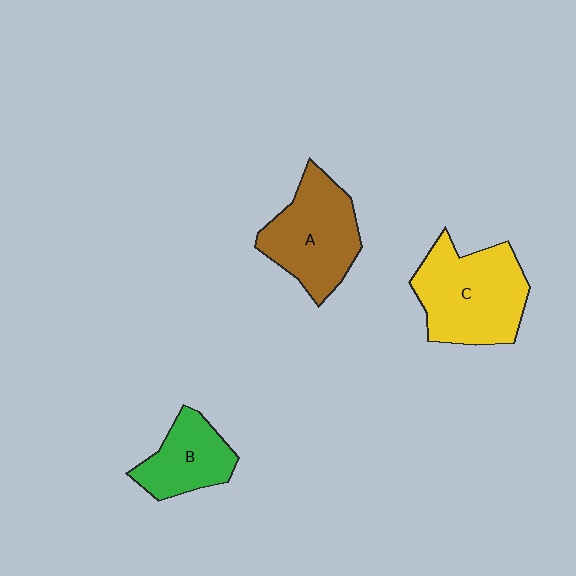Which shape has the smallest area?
Shape B (green).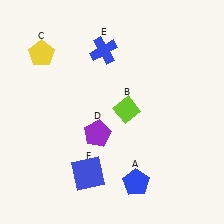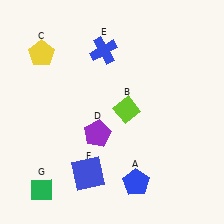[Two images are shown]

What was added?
A green diamond (G) was added in Image 2.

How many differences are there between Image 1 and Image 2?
There is 1 difference between the two images.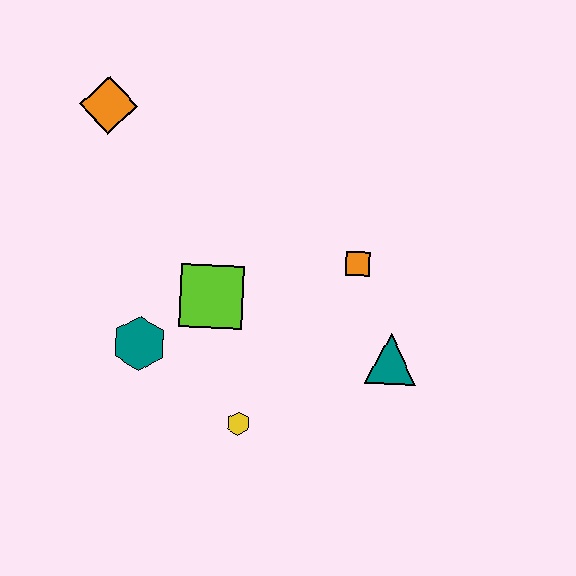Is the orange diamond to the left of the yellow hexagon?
Yes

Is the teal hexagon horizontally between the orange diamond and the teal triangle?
Yes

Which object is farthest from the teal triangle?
The orange diamond is farthest from the teal triangle.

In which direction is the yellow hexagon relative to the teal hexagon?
The yellow hexagon is to the right of the teal hexagon.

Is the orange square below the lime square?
No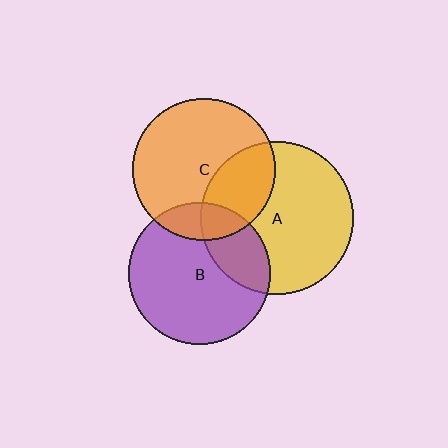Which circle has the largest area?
Circle A (yellow).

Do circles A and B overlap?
Yes.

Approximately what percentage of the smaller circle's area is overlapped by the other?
Approximately 25%.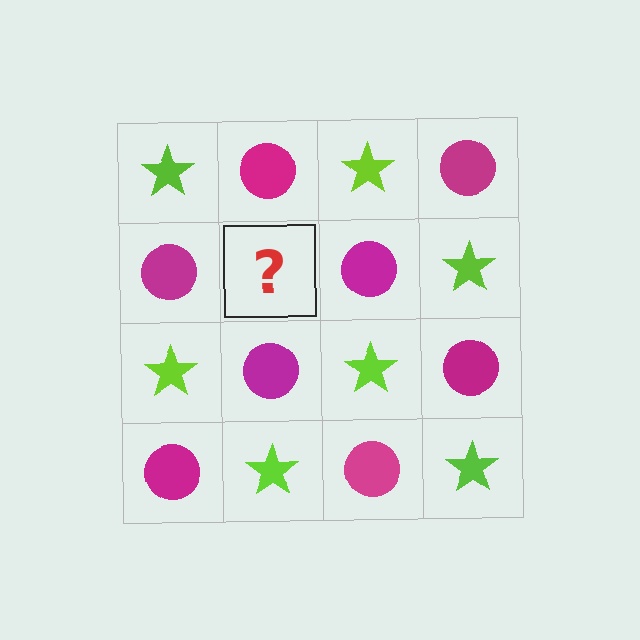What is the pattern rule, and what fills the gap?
The rule is that it alternates lime star and magenta circle in a checkerboard pattern. The gap should be filled with a lime star.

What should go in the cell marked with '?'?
The missing cell should contain a lime star.